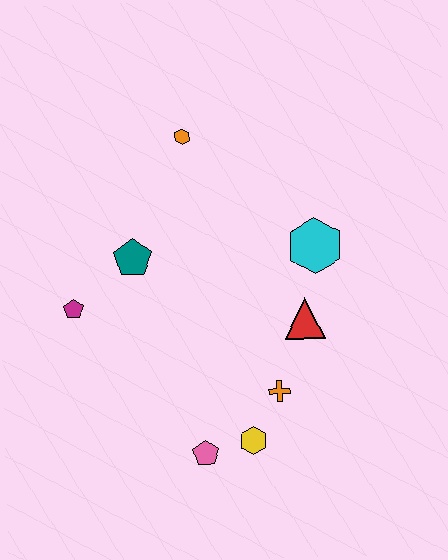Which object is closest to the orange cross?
The yellow hexagon is closest to the orange cross.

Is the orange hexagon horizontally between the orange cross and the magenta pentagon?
Yes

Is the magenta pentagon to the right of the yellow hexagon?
No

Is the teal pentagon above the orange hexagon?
No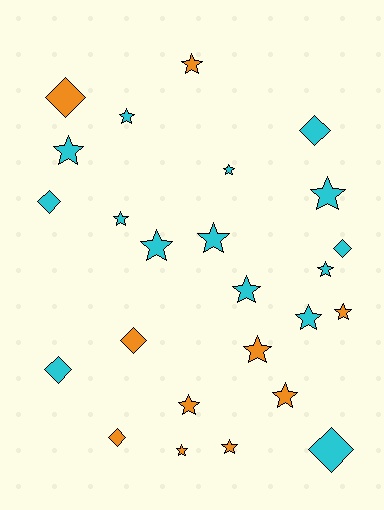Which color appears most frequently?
Cyan, with 15 objects.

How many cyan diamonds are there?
There are 5 cyan diamonds.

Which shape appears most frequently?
Star, with 17 objects.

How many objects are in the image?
There are 25 objects.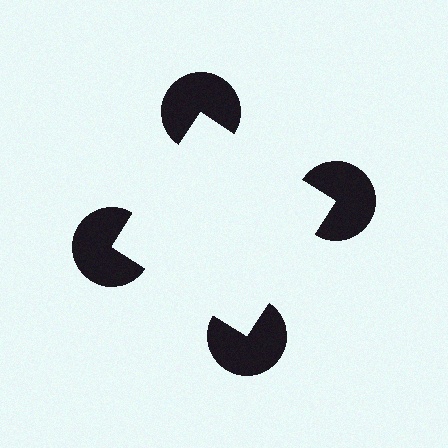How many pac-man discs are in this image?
There are 4 — one at each vertex of the illusory square.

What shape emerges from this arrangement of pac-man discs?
An illusory square — its edges are inferred from the aligned wedge cuts in the pac-man discs, not physically drawn.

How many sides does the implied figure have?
4 sides.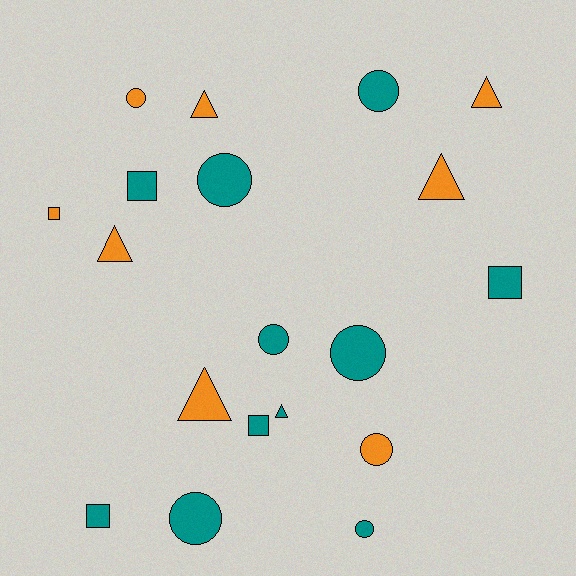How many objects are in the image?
There are 19 objects.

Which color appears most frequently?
Teal, with 11 objects.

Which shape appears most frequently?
Circle, with 8 objects.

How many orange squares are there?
There is 1 orange square.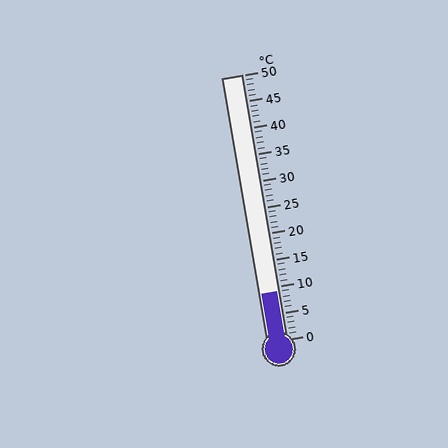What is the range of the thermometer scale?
The thermometer scale ranges from 0°C to 50°C.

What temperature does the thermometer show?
The thermometer shows approximately 9°C.